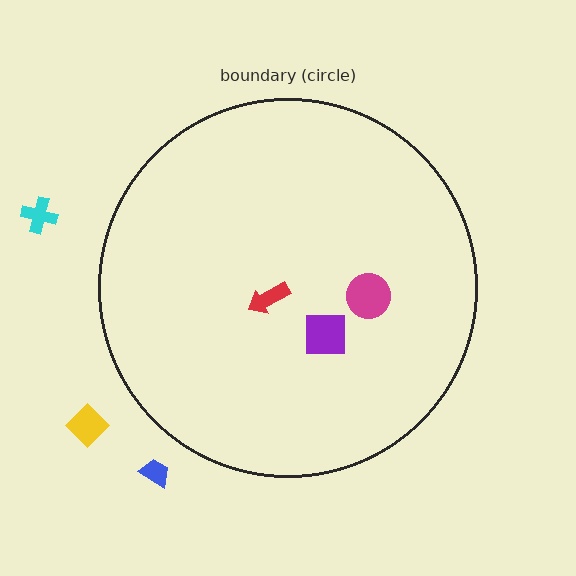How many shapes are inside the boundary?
3 inside, 3 outside.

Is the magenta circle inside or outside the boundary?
Inside.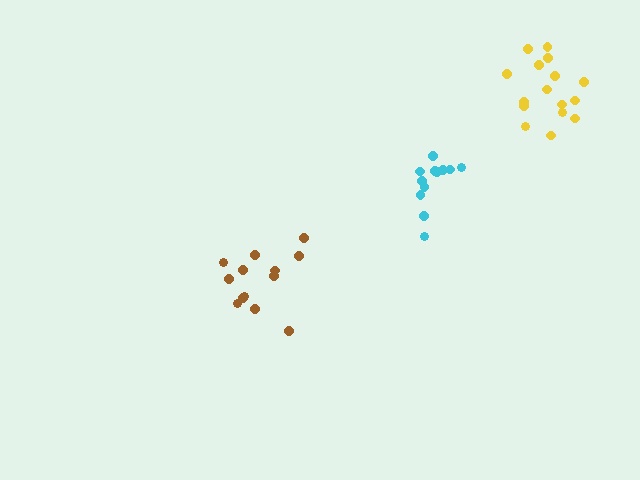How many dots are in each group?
Group 1: 16 dots, Group 2: 13 dots, Group 3: 12 dots (41 total).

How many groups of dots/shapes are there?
There are 3 groups.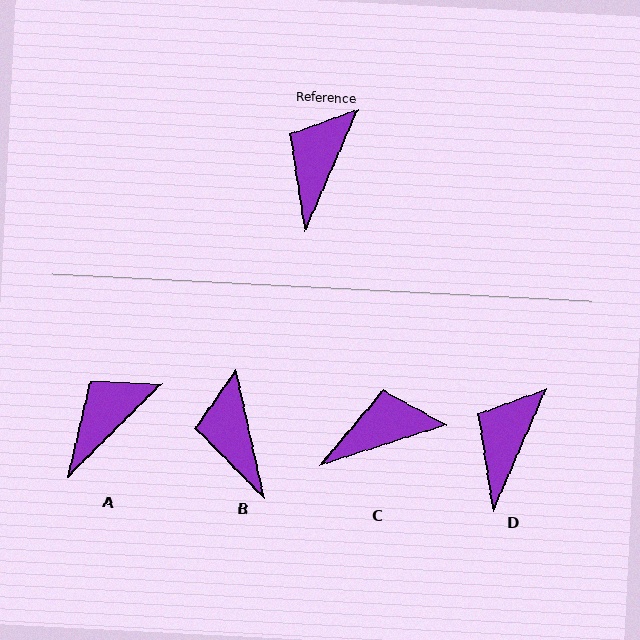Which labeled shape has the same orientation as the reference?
D.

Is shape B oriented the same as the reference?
No, it is off by about 36 degrees.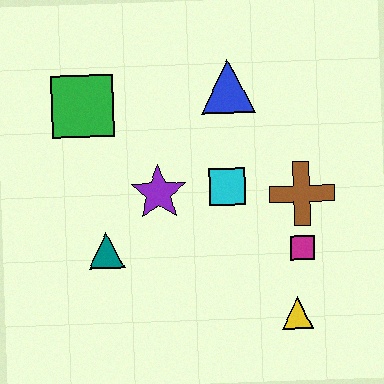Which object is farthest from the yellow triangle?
The green square is farthest from the yellow triangle.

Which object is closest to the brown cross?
The magenta square is closest to the brown cross.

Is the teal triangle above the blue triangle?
No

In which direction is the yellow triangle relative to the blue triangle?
The yellow triangle is below the blue triangle.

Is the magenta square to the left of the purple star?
No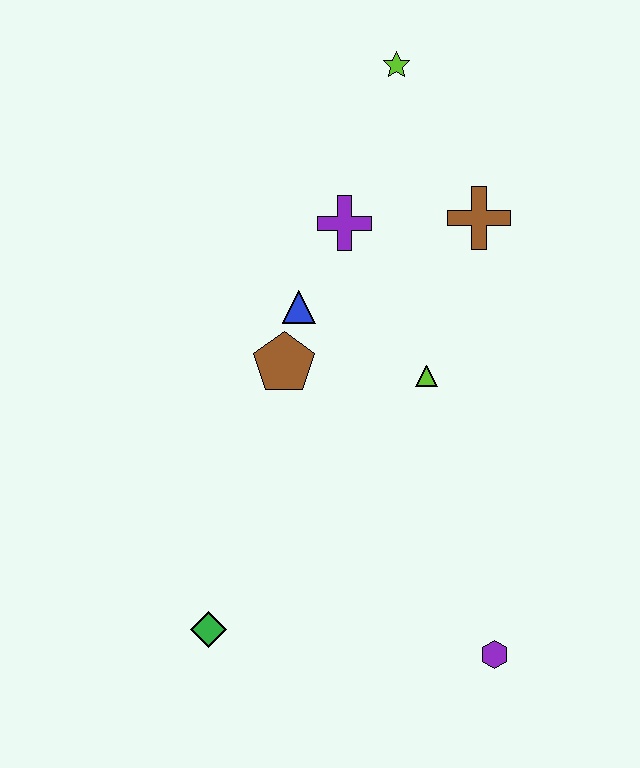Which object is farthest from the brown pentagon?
The purple hexagon is farthest from the brown pentagon.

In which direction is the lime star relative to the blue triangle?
The lime star is above the blue triangle.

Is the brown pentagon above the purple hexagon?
Yes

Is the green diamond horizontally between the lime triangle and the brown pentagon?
No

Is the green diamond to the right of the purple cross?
No